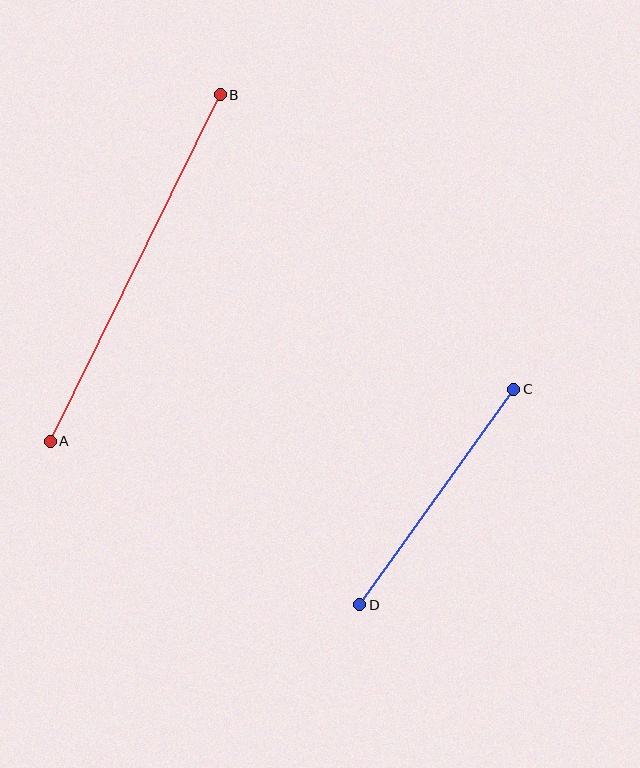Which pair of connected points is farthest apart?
Points A and B are farthest apart.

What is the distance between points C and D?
The distance is approximately 265 pixels.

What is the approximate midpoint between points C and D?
The midpoint is at approximately (437, 497) pixels.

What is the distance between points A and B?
The distance is approximately 386 pixels.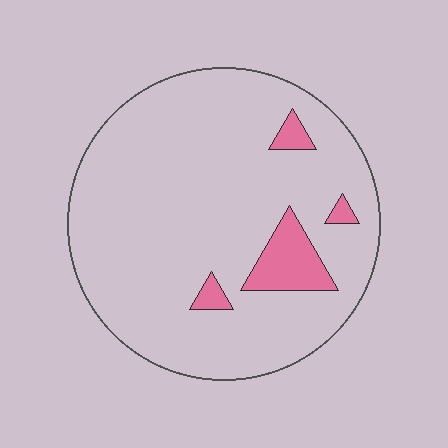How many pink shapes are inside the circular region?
4.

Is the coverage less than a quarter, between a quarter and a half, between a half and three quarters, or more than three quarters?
Less than a quarter.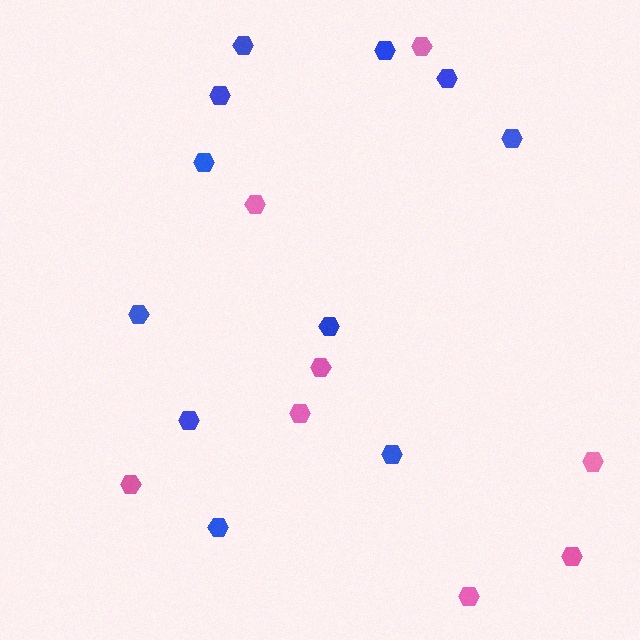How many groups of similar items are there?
There are 2 groups: one group of pink hexagons (8) and one group of blue hexagons (11).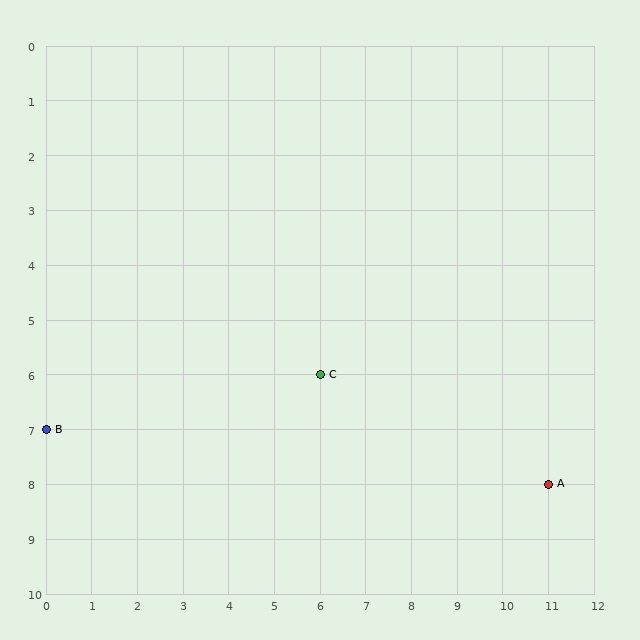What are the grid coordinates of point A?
Point A is at grid coordinates (11, 8).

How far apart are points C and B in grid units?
Points C and B are 6 columns and 1 row apart (about 6.1 grid units diagonally).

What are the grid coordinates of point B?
Point B is at grid coordinates (0, 7).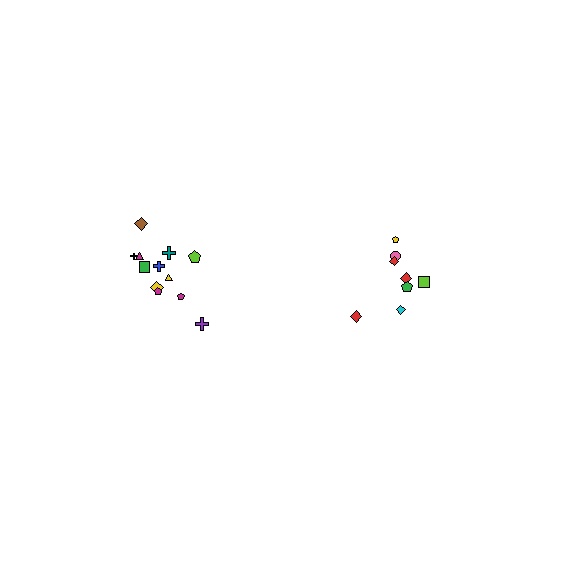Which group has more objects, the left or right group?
The left group.